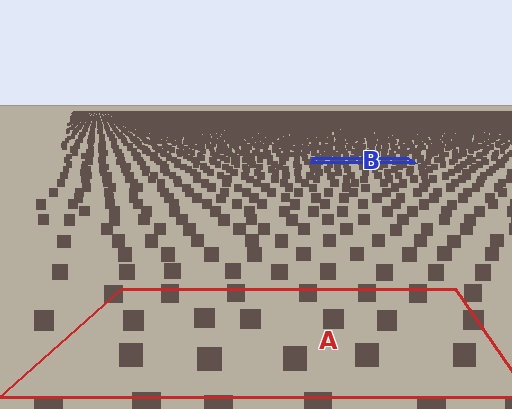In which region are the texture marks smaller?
The texture marks are smaller in region B, because it is farther away.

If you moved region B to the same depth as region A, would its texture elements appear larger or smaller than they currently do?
They would appear larger. At a closer depth, the same texture elements are projected at a bigger on-screen size.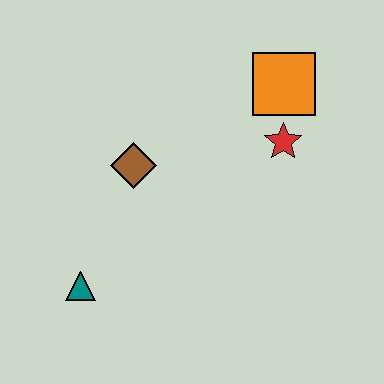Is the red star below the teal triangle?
No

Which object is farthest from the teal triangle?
The orange square is farthest from the teal triangle.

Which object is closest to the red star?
The orange square is closest to the red star.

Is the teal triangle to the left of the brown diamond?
Yes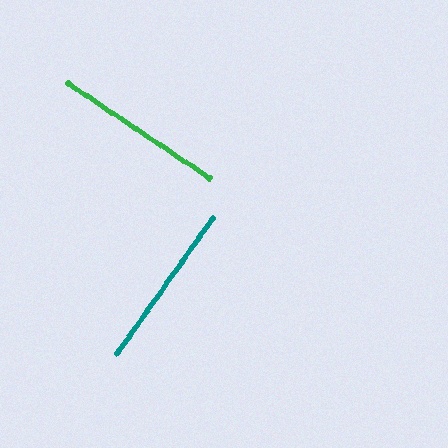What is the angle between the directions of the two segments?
Approximately 88 degrees.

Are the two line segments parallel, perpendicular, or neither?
Perpendicular — they meet at approximately 88°.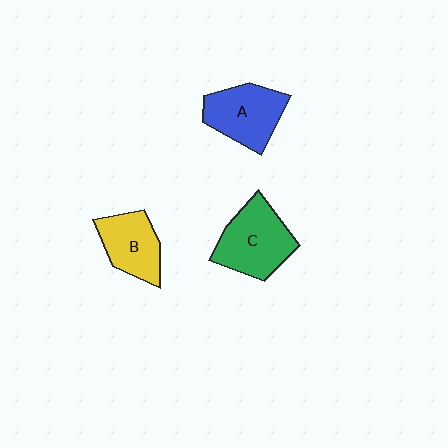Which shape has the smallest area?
Shape B (yellow).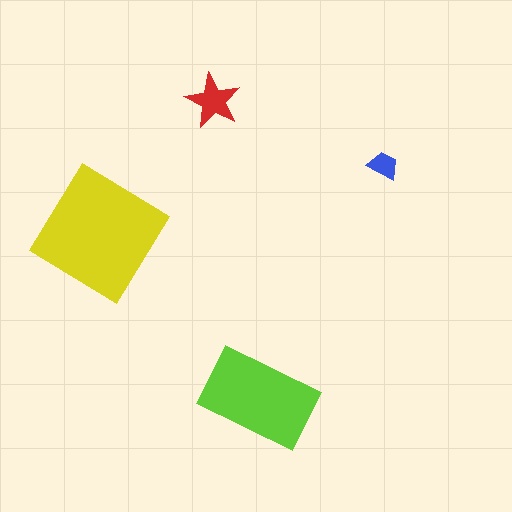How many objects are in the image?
There are 4 objects in the image.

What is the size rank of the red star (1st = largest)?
3rd.